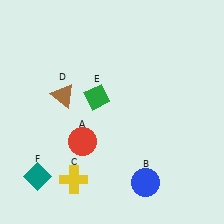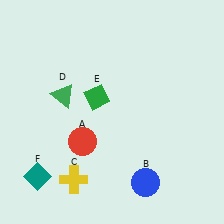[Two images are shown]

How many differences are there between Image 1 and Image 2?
There is 1 difference between the two images.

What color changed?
The triangle (D) changed from brown in Image 1 to green in Image 2.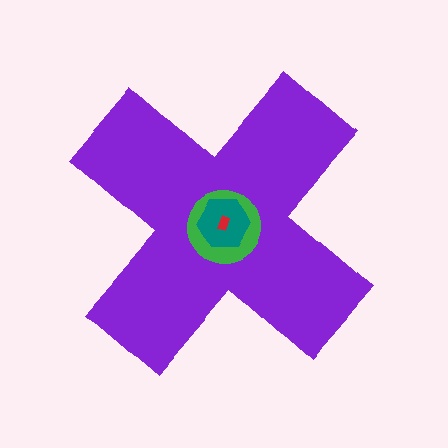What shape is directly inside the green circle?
The teal hexagon.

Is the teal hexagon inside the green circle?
Yes.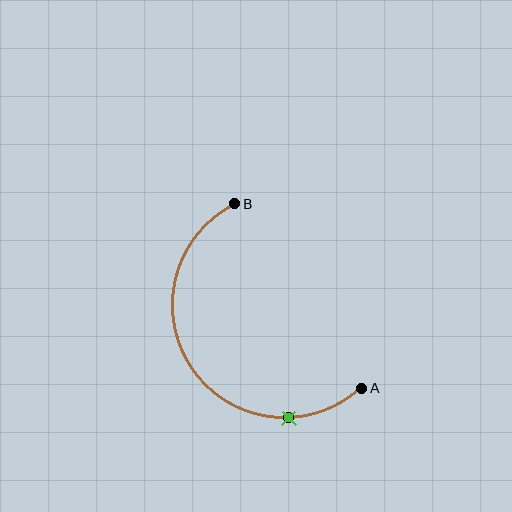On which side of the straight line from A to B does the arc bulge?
The arc bulges below and to the left of the straight line connecting A and B.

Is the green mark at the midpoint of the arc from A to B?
No. The green mark lies on the arc but is closer to endpoint A. The arc midpoint would be at the point on the curve equidistant along the arc from both A and B.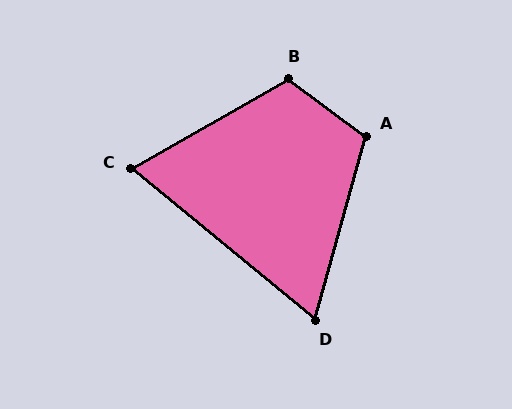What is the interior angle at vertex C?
Approximately 69 degrees (acute).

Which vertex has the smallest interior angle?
D, at approximately 66 degrees.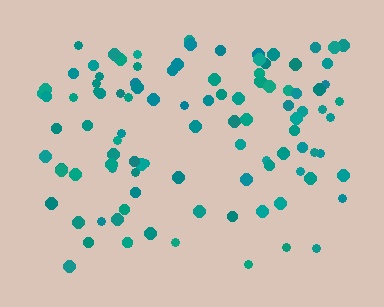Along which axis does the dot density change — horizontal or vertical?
Vertical.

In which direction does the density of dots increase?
From bottom to top, with the top side densest.